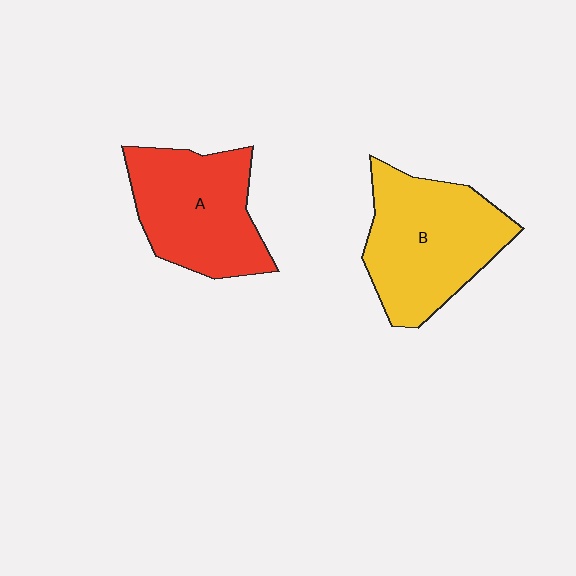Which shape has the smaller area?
Shape A (red).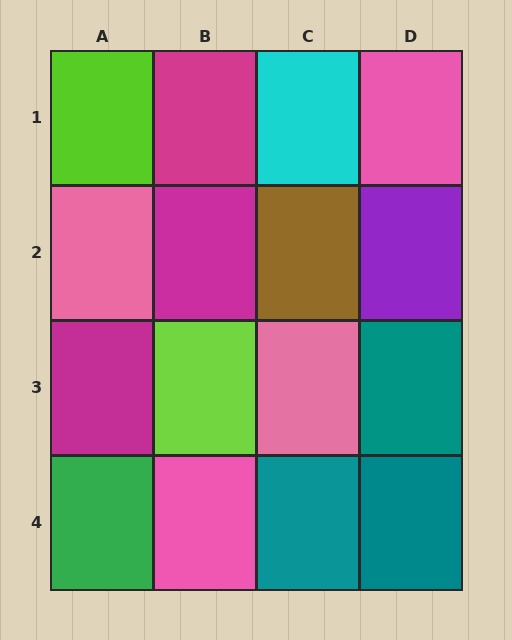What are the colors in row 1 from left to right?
Lime, magenta, cyan, pink.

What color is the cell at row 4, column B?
Pink.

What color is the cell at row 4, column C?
Teal.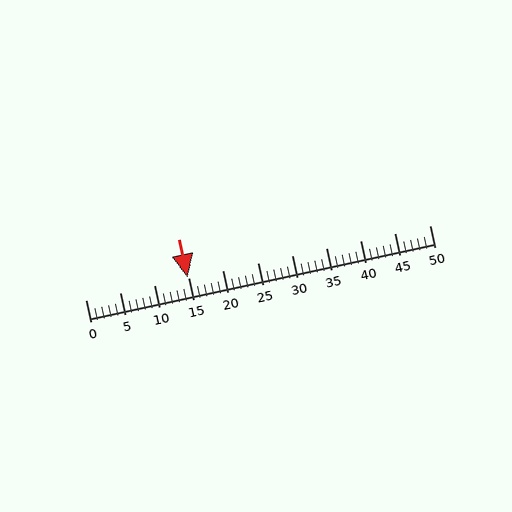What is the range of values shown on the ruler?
The ruler shows values from 0 to 50.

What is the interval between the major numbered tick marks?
The major tick marks are spaced 5 units apart.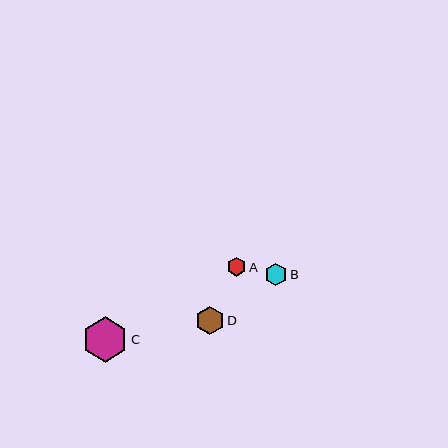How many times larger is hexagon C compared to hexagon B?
Hexagon C is approximately 2.0 times the size of hexagon B.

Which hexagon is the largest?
Hexagon C is the largest with a size of approximately 45 pixels.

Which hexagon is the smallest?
Hexagon A is the smallest with a size of approximately 19 pixels.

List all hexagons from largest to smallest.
From largest to smallest: C, D, B, A.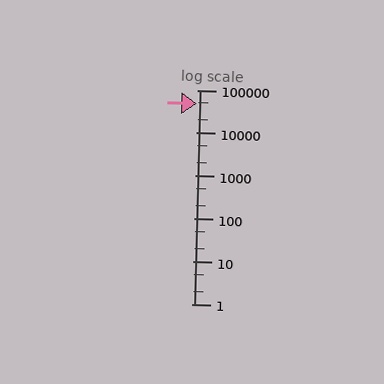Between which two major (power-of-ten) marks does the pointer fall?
The pointer is between 10000 and 100000.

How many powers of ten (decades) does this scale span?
The scale spans 5 decades, from 1 to 100000.